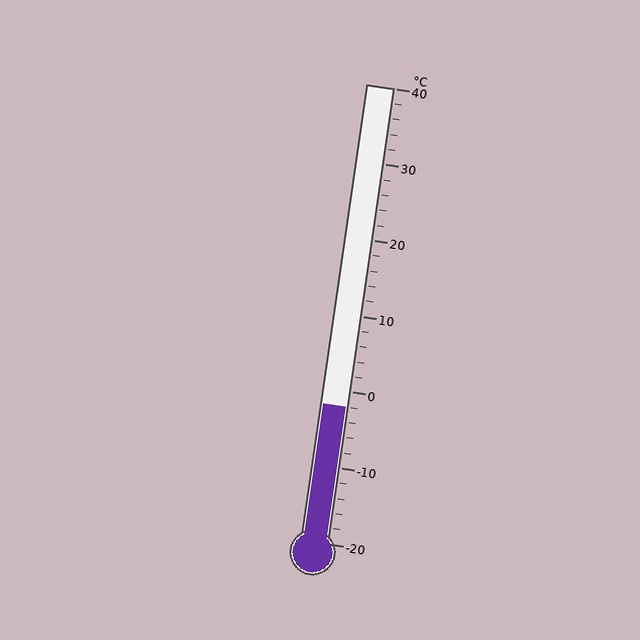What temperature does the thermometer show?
The thermometer shows approximately -2°C.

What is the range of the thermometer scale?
The thermometer scale ranges from -20°C to 40°C.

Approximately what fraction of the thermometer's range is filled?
The thermometer is filled to approximately 30% of its range.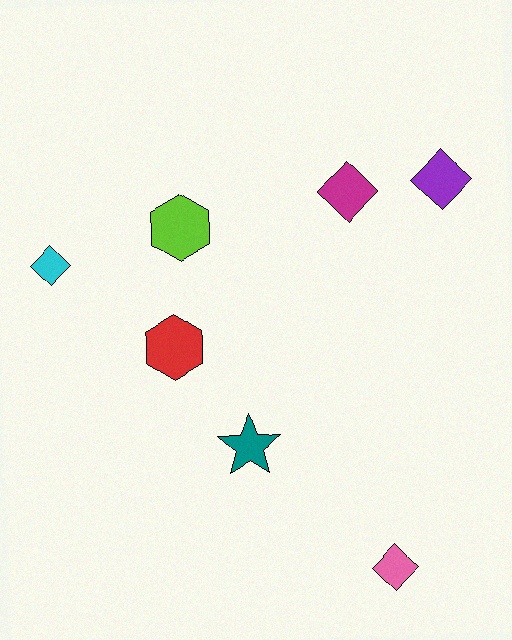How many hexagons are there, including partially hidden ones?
There are 2 hexagons.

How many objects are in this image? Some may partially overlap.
There are 7 objects.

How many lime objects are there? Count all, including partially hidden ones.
There is 1 lime object.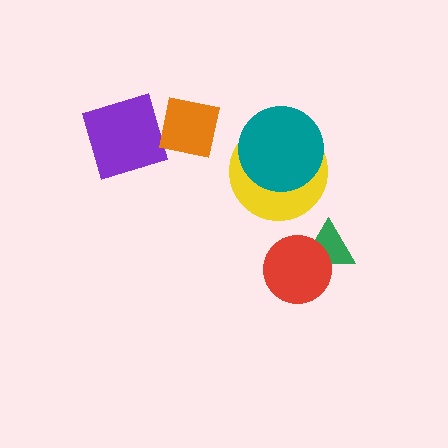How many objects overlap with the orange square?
0 objects overlap with the orange square.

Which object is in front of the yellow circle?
The teal circle is in front of the yellow circle.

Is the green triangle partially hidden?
Yes, it is partially covered by another shape.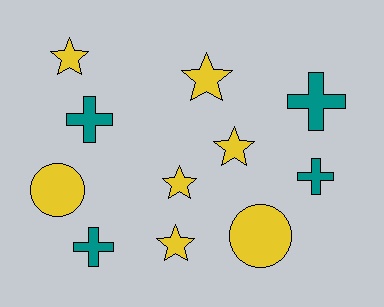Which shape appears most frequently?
Star, with 5 objects.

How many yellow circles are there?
There are 2 yellow circles.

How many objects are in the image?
There are 11 objects.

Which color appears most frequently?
Yellow, with 7 objects.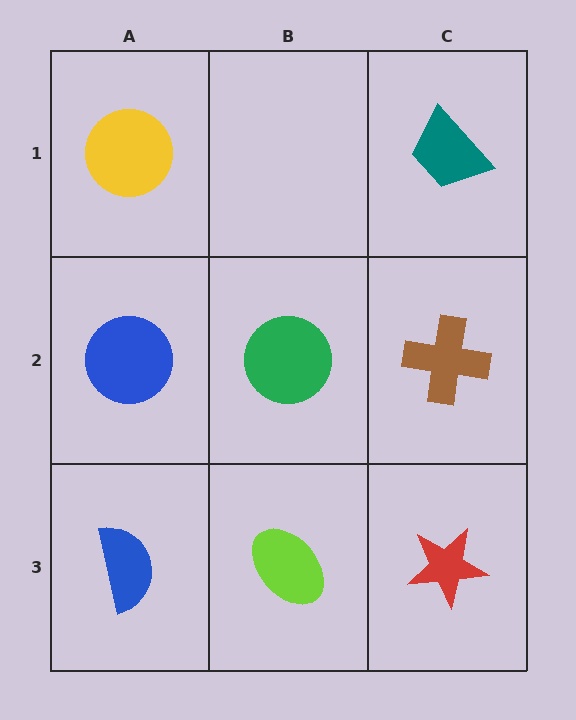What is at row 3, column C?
A red star.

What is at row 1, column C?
A teal trapezoid.